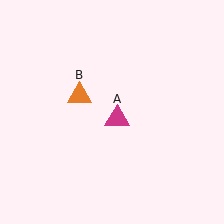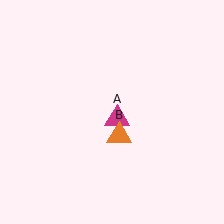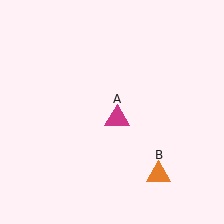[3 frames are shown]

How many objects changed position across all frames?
1 object changed position: orange triangle (object B).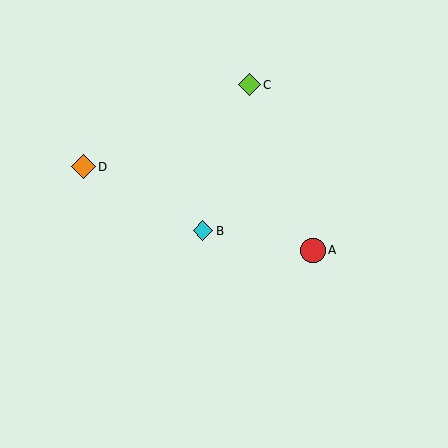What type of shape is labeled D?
Shape D is an orange diamond.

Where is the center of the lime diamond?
The center of the lime diamond is at (249, 85).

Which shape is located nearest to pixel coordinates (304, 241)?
The red circle (labeled A) at (313, 250) is nearest to that location.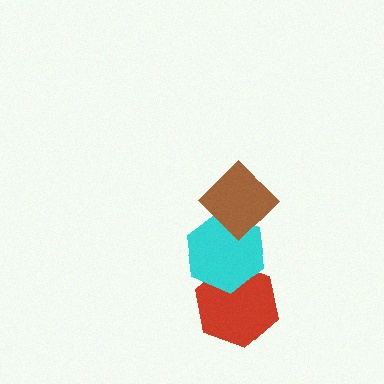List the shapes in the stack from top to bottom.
From top to bottom: the brown diamond, the cyan hexagon, the red hexagon.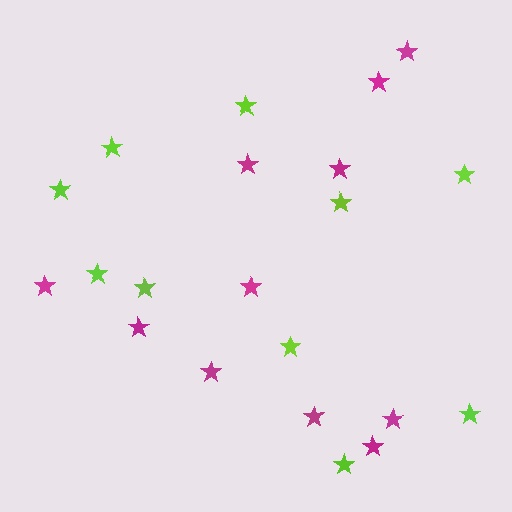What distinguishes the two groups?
There are 2 groups: one group of magenta stars (11) and one group of lime stars (10).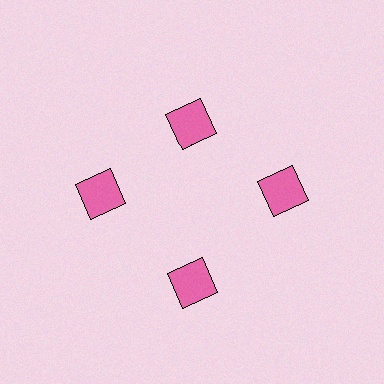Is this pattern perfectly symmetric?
No. The 4 pink squares are arranged in a ring, but one element near the 12 o'clock position is pulled inward toward the center, breaking the 4-fold rotational symmetry.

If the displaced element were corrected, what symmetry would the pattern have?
It would have 4-fold rotational symmetry — the pattern would map onto itself every 90 degrees.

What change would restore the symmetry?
The symmetry would be restored by moving it outward, back onto the ring so that all 4 squares sit at equal angles and equal distance from the center.